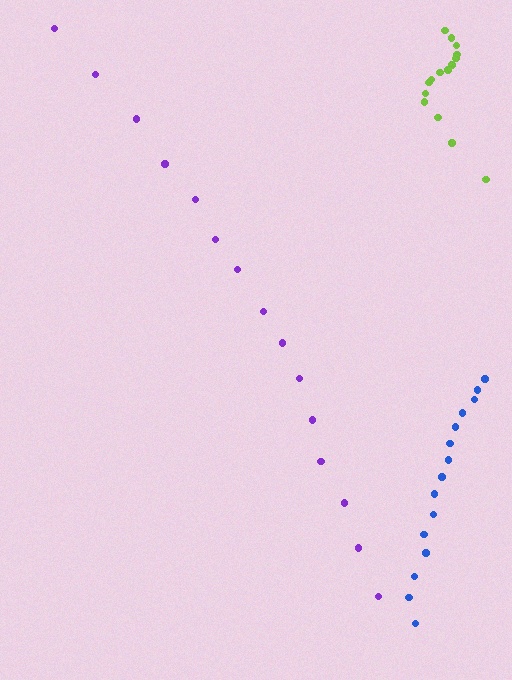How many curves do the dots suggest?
There are 3 distinct paths.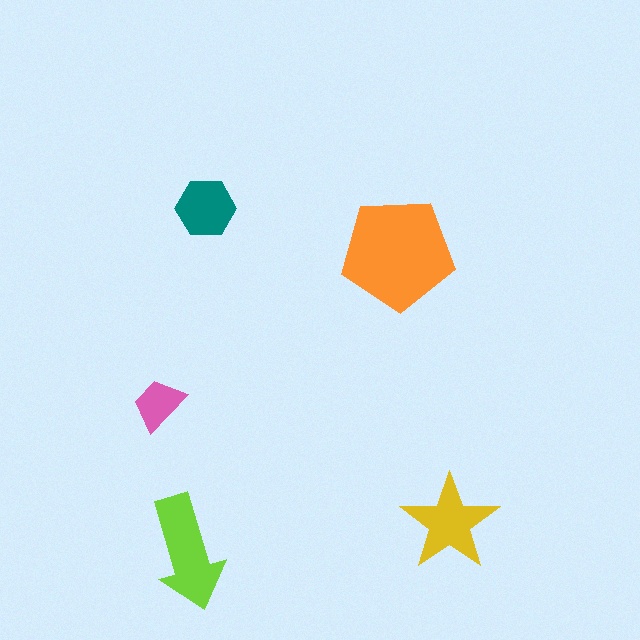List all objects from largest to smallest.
The orange pentagon, the lime arrow, the yellow star, the teal hexagon, the pink trapezoid.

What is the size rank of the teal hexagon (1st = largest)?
4th.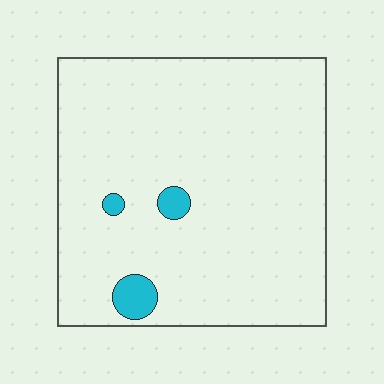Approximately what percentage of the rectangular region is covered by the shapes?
Approximately 5%.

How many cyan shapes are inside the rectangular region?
3.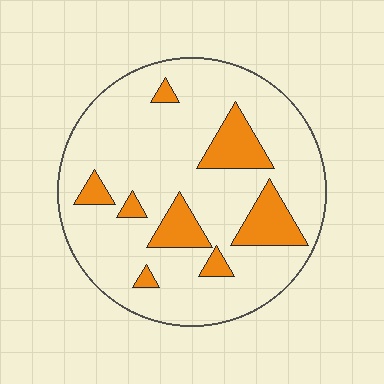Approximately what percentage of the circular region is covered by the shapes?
Approximately 15%.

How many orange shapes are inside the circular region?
8.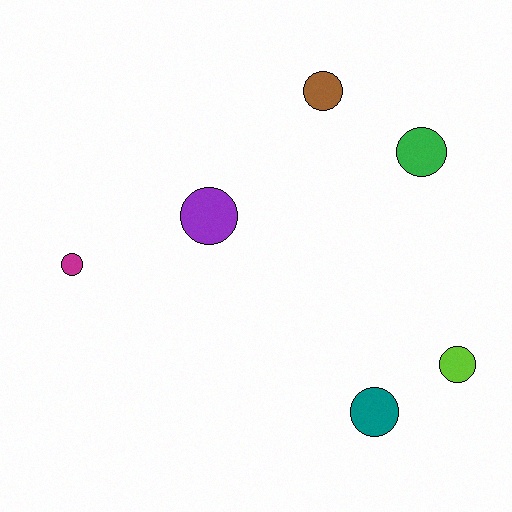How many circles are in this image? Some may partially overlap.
There are 6 circles.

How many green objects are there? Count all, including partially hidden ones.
There is 1 green object.